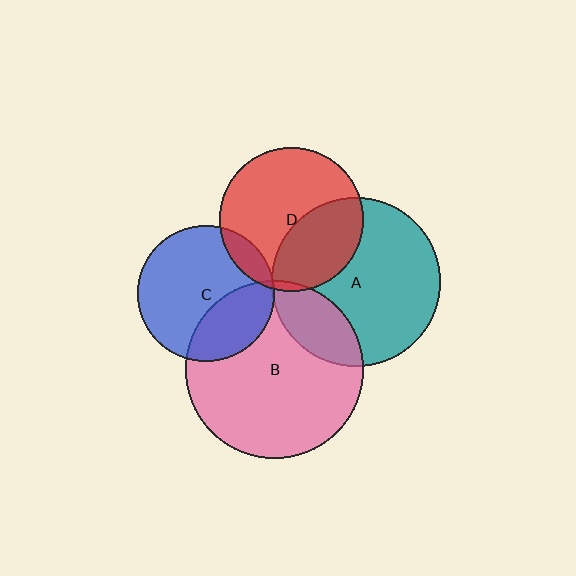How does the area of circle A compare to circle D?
Approximately 1.4 times.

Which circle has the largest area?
Circle B (pink).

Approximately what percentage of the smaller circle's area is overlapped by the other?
Approximately 35%.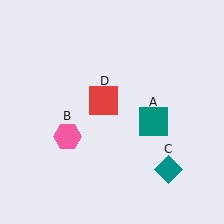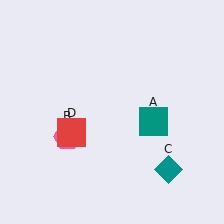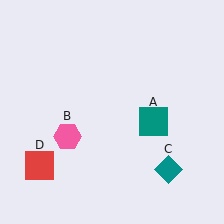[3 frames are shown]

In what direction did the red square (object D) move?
The red square (object D) moved down and to the left.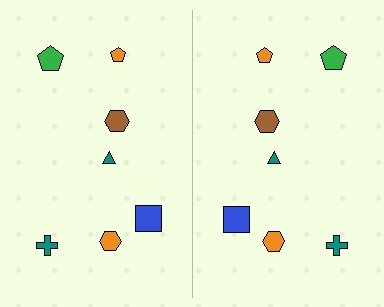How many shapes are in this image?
There are 14 shapes in this image.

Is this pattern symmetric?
Yes, this pattern has bilateral (reflection) symmetry.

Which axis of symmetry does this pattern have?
The pattern has a vertical axis of symmetry running through the center of the image.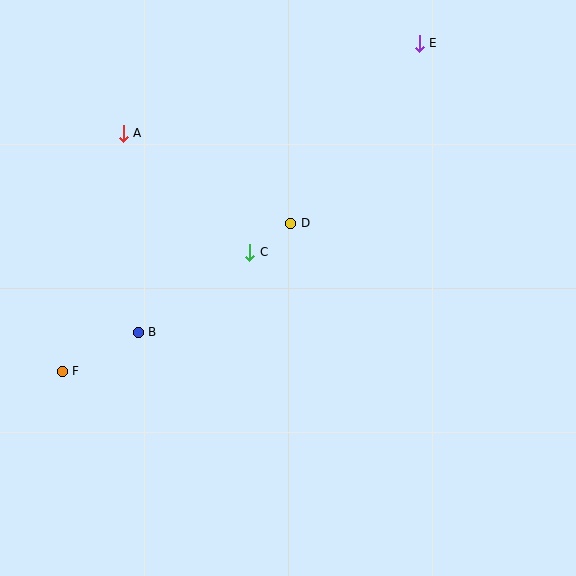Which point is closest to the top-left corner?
Point A is closest to the top-left corner.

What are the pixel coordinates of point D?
Point D is at (291, 223).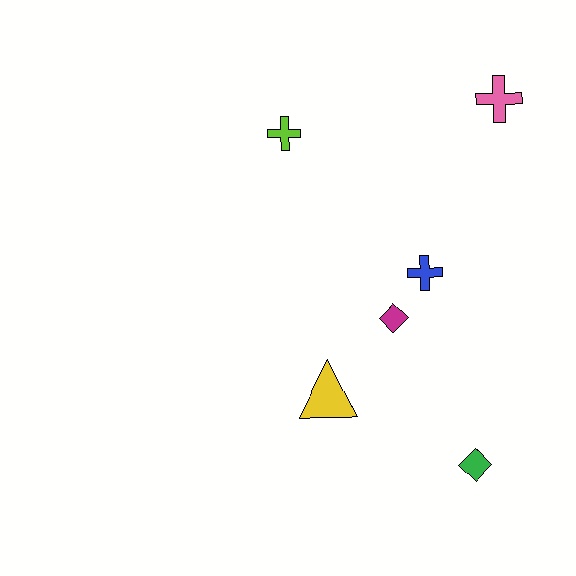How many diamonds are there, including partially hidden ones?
There are 2 diamonds.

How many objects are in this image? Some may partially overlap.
There are 6 objects.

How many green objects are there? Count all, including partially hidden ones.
There is 1 green object.